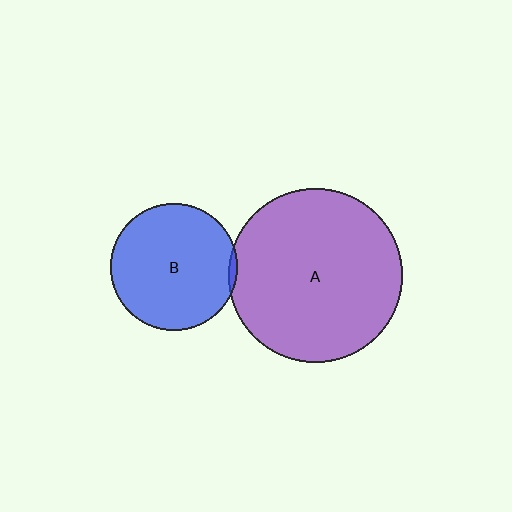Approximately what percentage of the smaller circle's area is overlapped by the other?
Approximately 5%.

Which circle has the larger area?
Circle A (purple).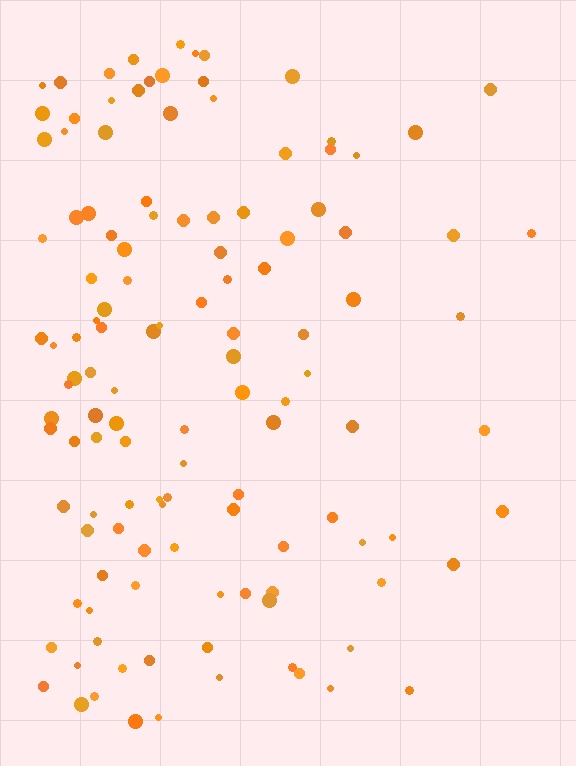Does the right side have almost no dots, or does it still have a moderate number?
Still a moderate number, just noticeably fewer than the left.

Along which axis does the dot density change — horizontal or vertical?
Horizontal.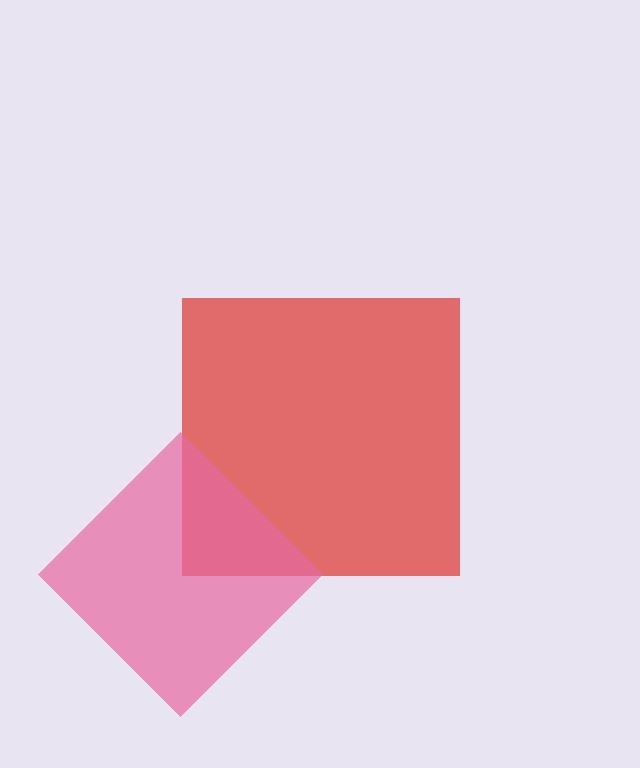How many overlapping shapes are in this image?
There are 2 overlapping shapes in the image.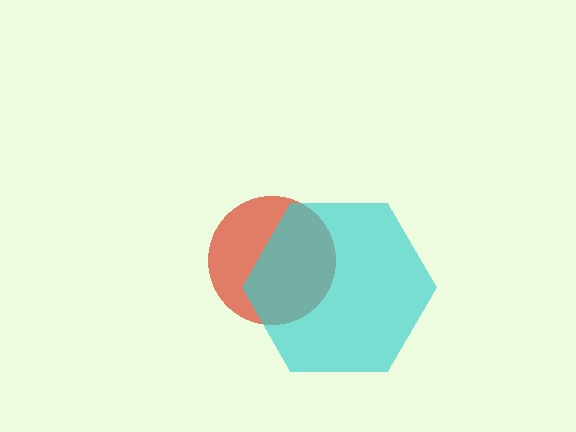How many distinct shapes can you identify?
There are 2 distinct shapes: a red circle, a cyan hexagon.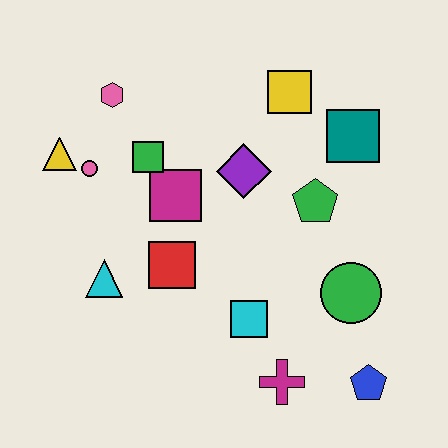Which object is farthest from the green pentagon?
The yellow triangle is farthest from the green pentagon.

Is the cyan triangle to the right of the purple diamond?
No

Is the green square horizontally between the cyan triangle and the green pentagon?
Yes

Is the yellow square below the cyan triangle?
No